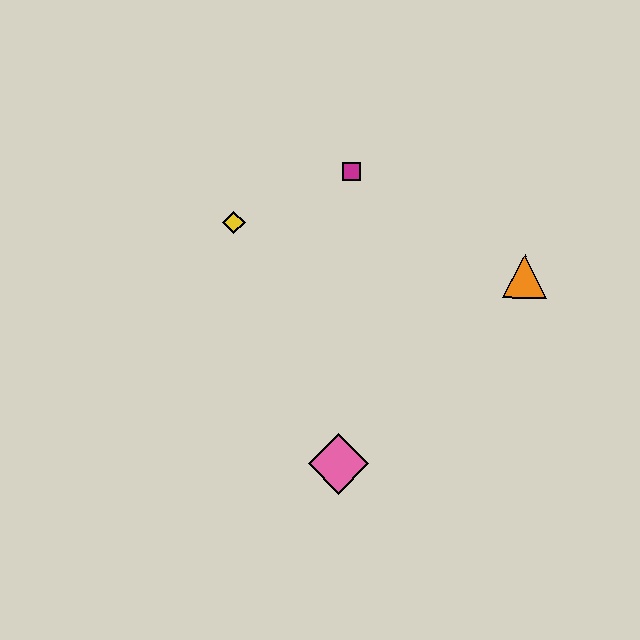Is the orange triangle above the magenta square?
No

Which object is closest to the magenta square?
The yellow diamond is closest to the magenta square.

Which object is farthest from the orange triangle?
The yellow diamond is farthest from the orange triangle.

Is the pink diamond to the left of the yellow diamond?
No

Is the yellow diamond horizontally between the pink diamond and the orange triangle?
No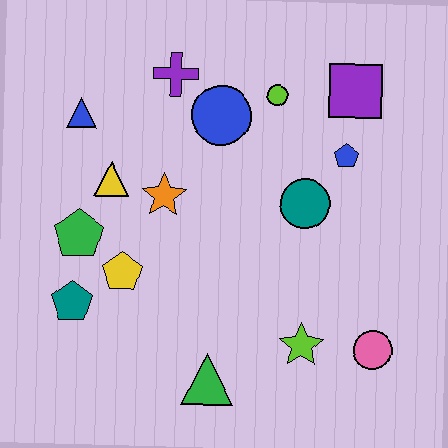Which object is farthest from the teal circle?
The teal pentagon is farthest from the teal circle.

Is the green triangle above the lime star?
No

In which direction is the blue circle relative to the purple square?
The blue circle is to the left of the purple square.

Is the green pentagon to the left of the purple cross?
Yes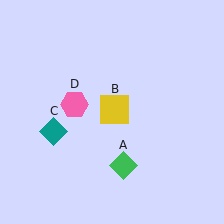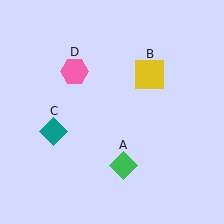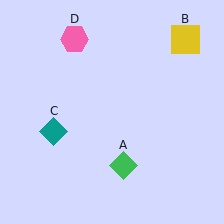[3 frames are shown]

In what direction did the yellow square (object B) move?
The yellow square (object B) moved up and to the right.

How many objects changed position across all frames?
2 objects changed position: yellow square (object B), pink hexagon (object D).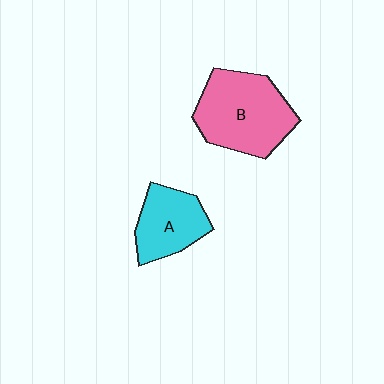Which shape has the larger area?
Shape B (pink).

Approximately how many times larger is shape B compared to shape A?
Approximately 1.6 times.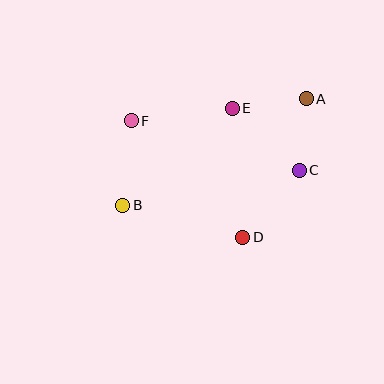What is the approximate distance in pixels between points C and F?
The distance between C and F is approximately 175 pixels.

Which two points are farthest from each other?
Points A and B are farthest from each other.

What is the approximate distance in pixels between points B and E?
The distance between B and E is approximately 146 pixels.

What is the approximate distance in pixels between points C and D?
The distance between C and D is approximately 88 pixels.